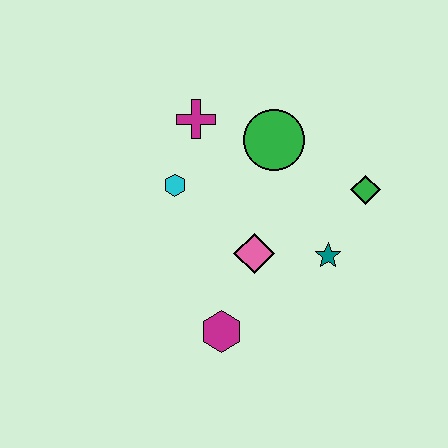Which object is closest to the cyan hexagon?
The magenta cross is closest to the cyan hexagon.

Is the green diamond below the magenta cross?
Yes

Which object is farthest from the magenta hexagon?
The magenta cross is farthest from the magenta hexagon.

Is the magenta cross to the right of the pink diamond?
No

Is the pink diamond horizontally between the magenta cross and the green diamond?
Yes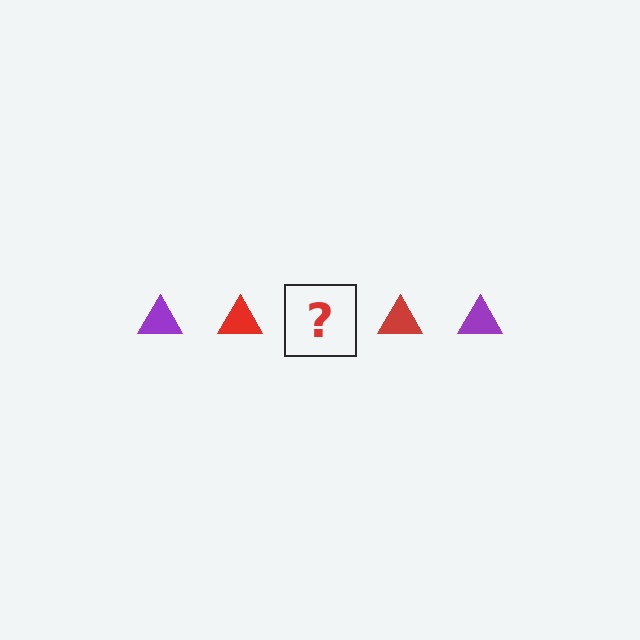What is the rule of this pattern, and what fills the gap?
The rule is that the pattern cycles through purple, red triangles. The gap should be filled with a purple triangle.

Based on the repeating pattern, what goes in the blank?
The blank should be a purple triangle.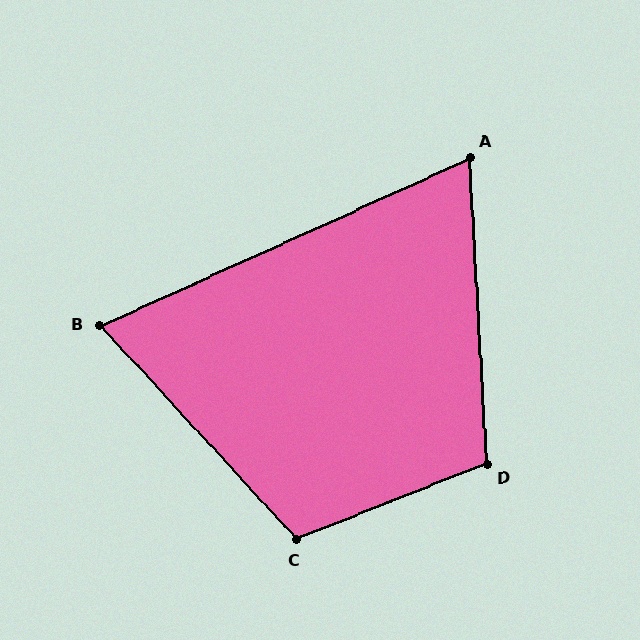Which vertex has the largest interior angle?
C, at approximately 111 degrees.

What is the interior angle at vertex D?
Approximately 108 degrees (obtuse).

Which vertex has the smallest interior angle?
A, at approximately 69 degrees.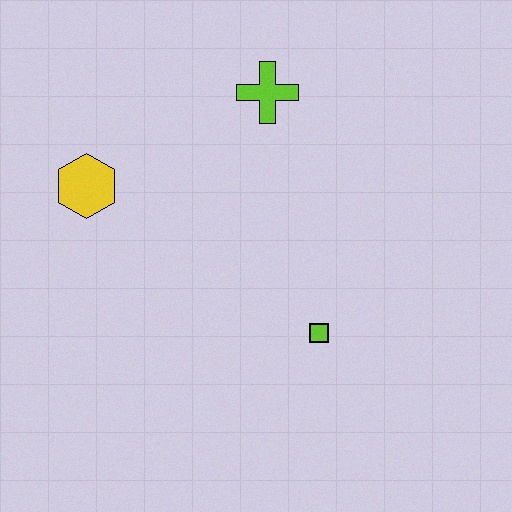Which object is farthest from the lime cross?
The lime square is farthest from the lime cross.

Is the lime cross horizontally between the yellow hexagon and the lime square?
Yes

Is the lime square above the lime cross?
No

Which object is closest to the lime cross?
The yellow hexagon is closest to the lime cross.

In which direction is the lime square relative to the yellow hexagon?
The lime square is to the right of the yellow hexagon.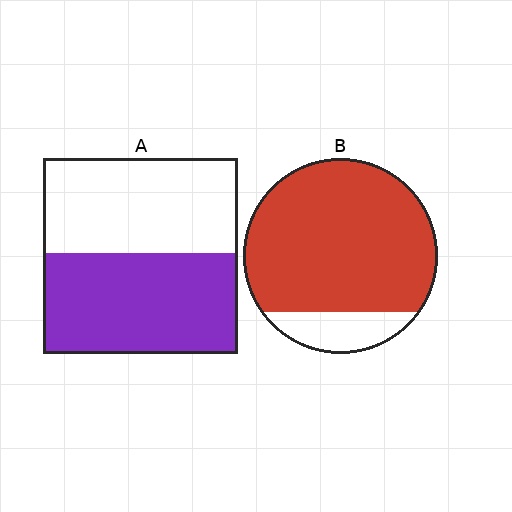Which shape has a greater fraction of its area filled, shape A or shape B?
Shape B.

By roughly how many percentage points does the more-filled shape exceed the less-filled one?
By roughly 35 percentage points (B over A).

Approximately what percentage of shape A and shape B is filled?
A is approximately 50% and B is approximately 85%.